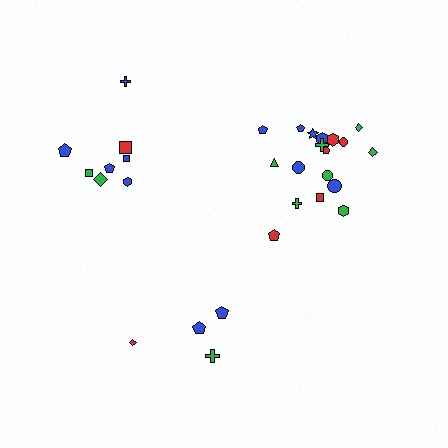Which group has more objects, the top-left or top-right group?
The top-right group.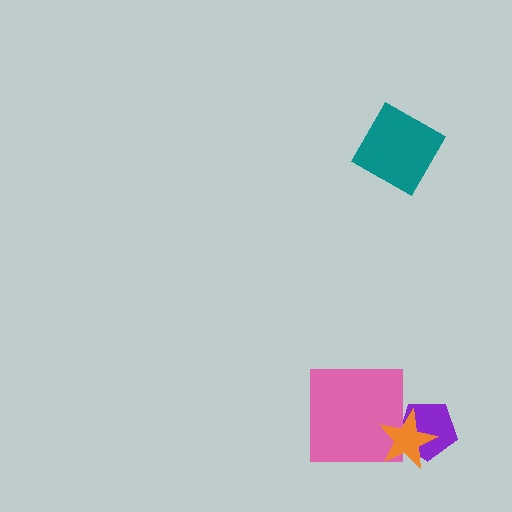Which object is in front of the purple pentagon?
The orange star is in front of the purple pentagon.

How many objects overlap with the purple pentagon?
1 object overlaps with the purple pentagon.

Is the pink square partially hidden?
Yes, it is partially covered by another shape.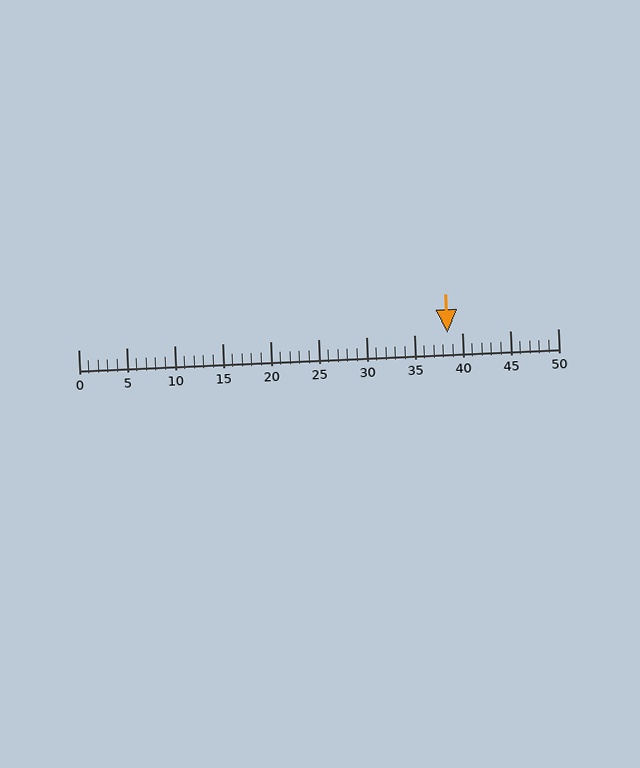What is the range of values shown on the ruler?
The ruler shows values from 0 to 50.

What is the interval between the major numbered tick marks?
The major tick marks are spaced 5 units apart.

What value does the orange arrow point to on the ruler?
The orange arrow points to approximately 38.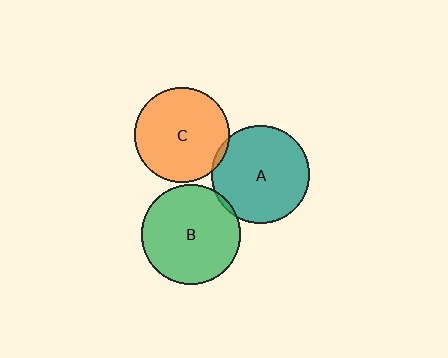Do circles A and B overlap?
Yes.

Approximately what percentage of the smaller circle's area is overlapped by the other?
Approximately 5%.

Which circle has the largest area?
Circle B (green).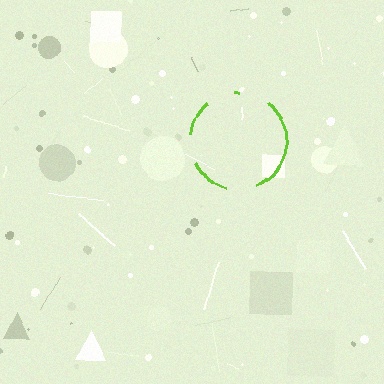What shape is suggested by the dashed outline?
The dashed outline suggests a circle.